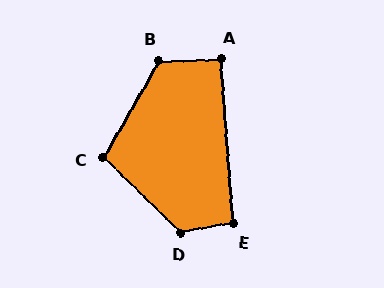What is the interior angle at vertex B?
Approximately 121 degrees (obtuse).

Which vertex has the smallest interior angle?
A, at approximately 93 degrees.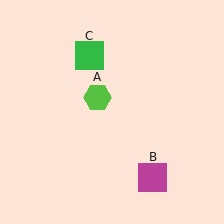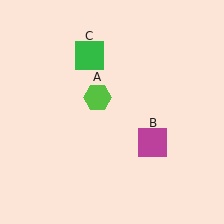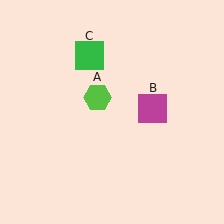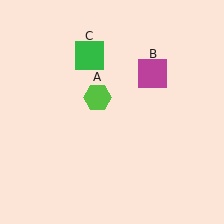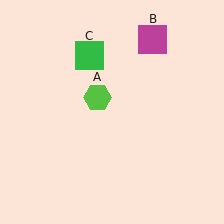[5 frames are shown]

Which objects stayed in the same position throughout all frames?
Lime hexagon (object A) and green square (object C) remained stationary.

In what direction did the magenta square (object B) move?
The magenta square (object B) moved up.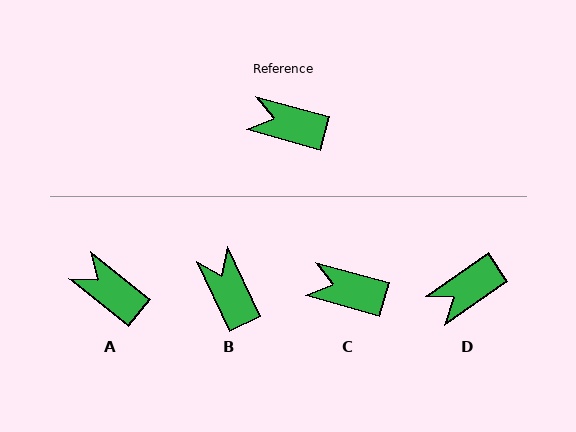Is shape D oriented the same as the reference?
No, it is off by about 51 degrees.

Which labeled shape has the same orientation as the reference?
C.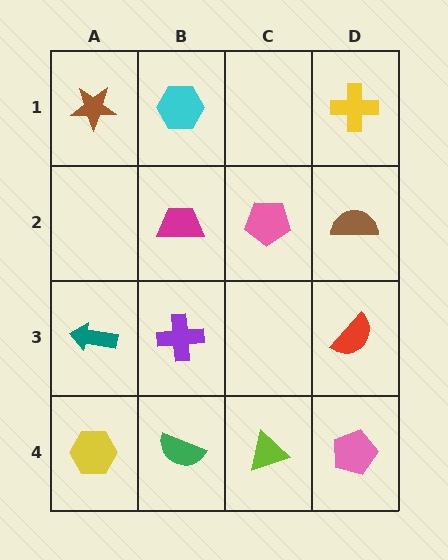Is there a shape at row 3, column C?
No, that cell is empty.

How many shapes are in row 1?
3 shapes.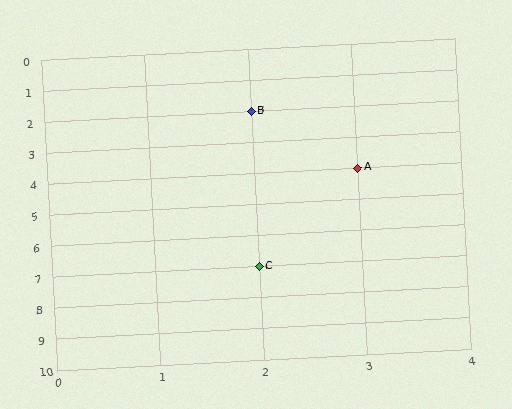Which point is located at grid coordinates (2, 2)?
Point B is at (2, 2).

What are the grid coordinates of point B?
Point B is at grid coordinates (2, 2).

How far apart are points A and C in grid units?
Points A and C are 1 column and 3 rows apart (about 3.2 grid units diagonally).